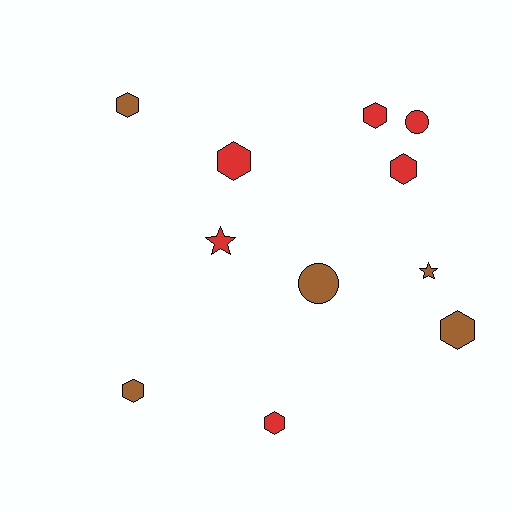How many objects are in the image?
There are 11 objects.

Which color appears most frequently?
Red, with 6 objects.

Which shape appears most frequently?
Hexagon, with 7 objects.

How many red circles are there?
There is 1 red circle.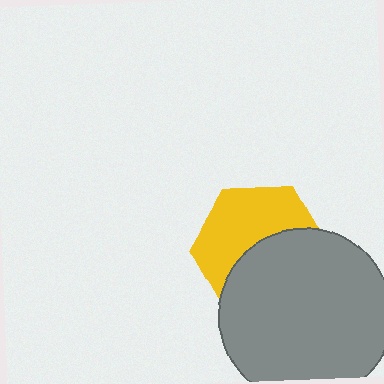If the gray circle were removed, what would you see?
You would see the complete yellow hexagon.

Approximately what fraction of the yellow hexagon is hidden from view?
Roughly 49% of the yellow hexagon is hidden behind the gray circle.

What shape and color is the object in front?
The object in front is a gray circle.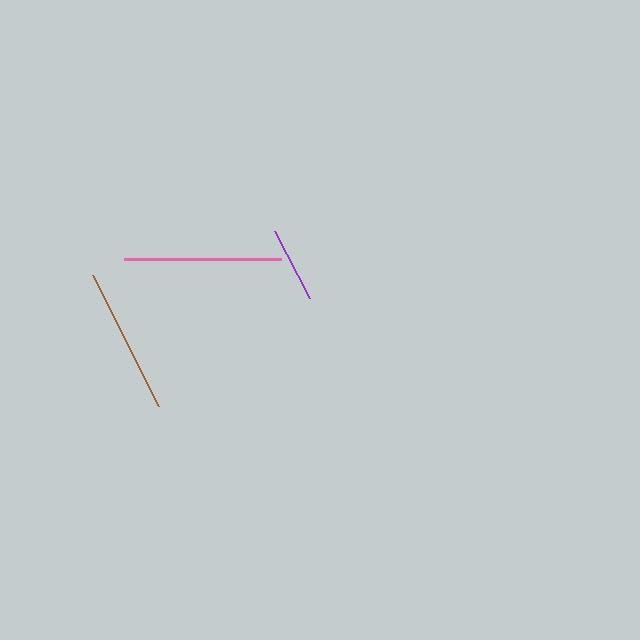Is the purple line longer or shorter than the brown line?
The brown line is longer than the purple line.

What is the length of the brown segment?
The brown segment is approximately 147 pixels long.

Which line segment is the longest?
The pink line is the longest at approximately 157 pixels.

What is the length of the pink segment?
The pink segment is approximately 157 pixels long.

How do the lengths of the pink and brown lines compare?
The pink and brown lines are approximately the same length.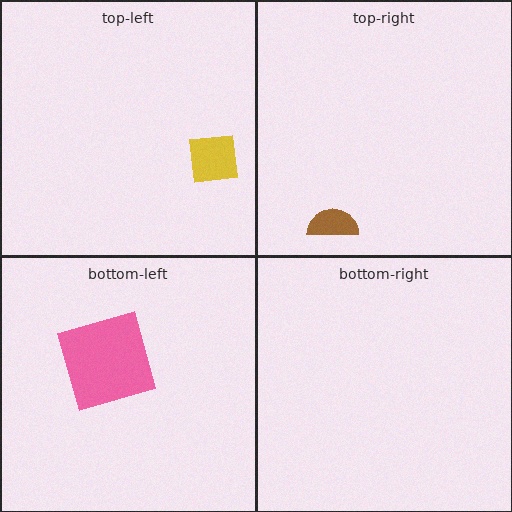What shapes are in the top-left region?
The yellow square.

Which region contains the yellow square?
The top-left region.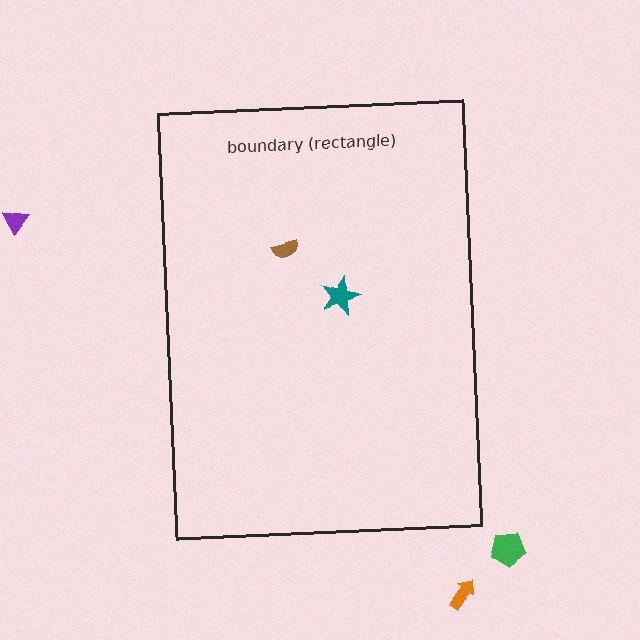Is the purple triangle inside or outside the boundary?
Outside.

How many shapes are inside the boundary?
2 inside, 3 outside.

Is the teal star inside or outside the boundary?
Inside.